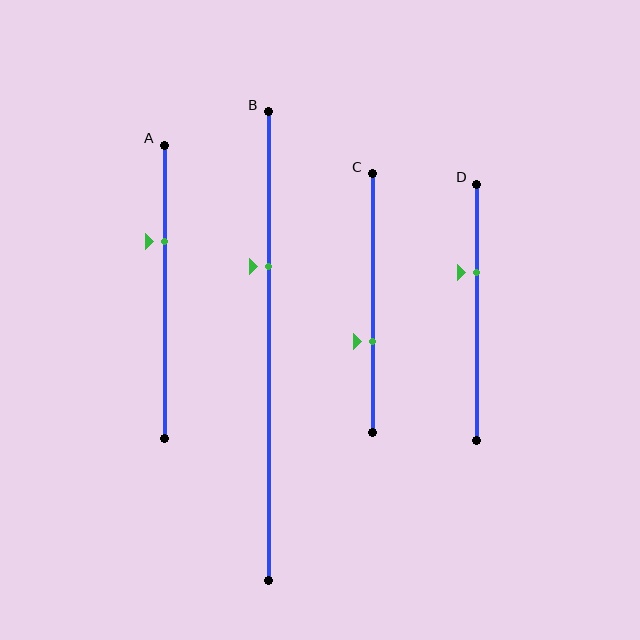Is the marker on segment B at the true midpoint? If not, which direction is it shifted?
No, the marker on segment B is shifted upward by about 17% of the segment length.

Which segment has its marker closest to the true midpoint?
Segment C has its marker closest to the true midpoint.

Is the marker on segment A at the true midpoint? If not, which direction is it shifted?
No, the marker on segment A is shifted upward by about 17% of the segment length.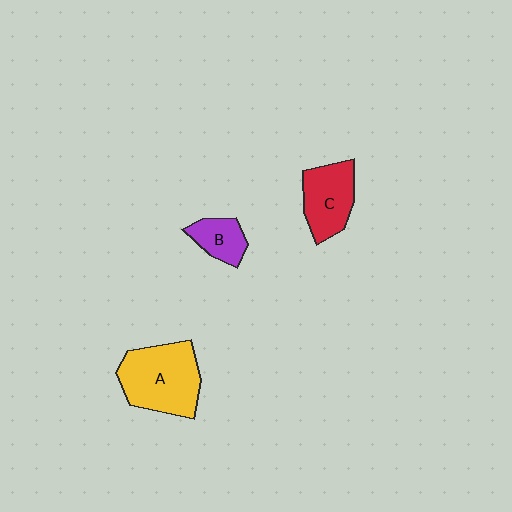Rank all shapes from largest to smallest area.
From largest to smallest: A (yellow), C (red), B (purple).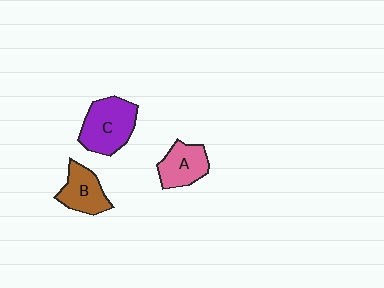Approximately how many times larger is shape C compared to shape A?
Approximately 1.4 times.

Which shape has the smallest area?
Shape A (pink).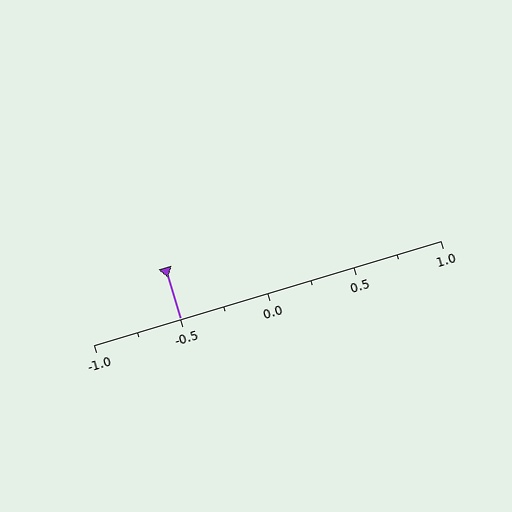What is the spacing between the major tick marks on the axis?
The major ticks are spaced 0.5 apart.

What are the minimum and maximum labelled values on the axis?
The axis runs from -1.0 to 1.0.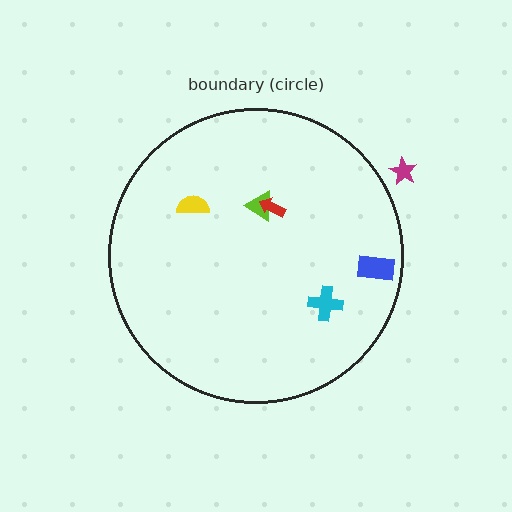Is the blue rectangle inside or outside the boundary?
Inside.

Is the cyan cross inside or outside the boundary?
Inside.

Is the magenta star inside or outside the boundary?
Outside.